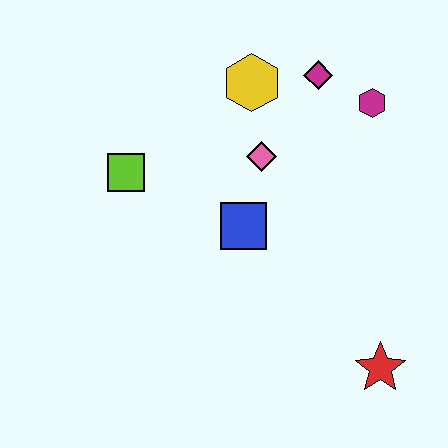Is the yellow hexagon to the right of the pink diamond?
No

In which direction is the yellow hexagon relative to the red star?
The yellow hexagon is above the red star.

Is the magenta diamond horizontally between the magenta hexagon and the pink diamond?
Yes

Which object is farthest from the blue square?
The red star is farthest from the blue square.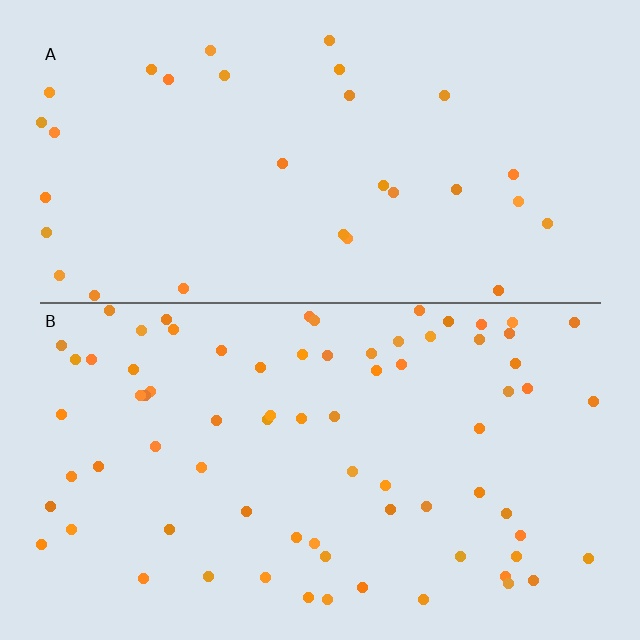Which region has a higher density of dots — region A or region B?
B (the bottom).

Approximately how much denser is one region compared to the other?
Approximately 2.4× — region B over region A.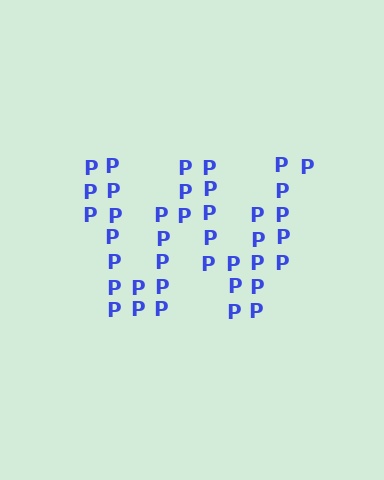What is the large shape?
The large shape is the letter W.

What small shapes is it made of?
It is made of small letter P's.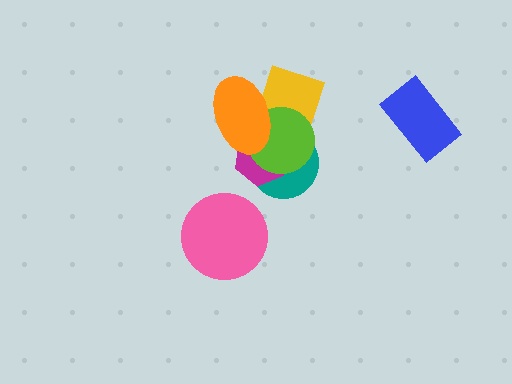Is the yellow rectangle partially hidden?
Yes, it is partially covered by another shape.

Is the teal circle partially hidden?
Yes, it is partially covered by another shape.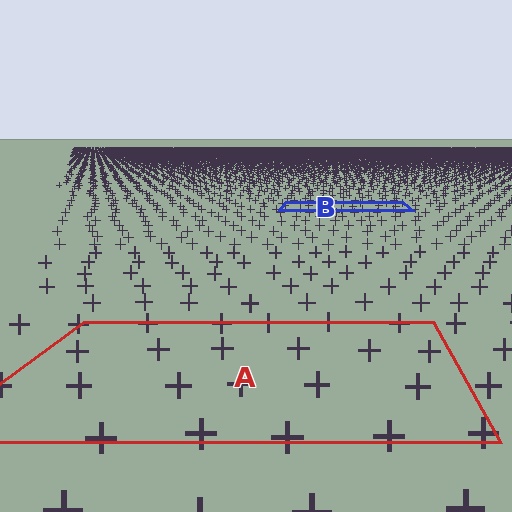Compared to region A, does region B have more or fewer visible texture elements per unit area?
Region B has more texture elements per unit area — they are packed more densely because it is farther away.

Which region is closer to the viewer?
Region A is closer. The texture elements there are larger and more spread out.